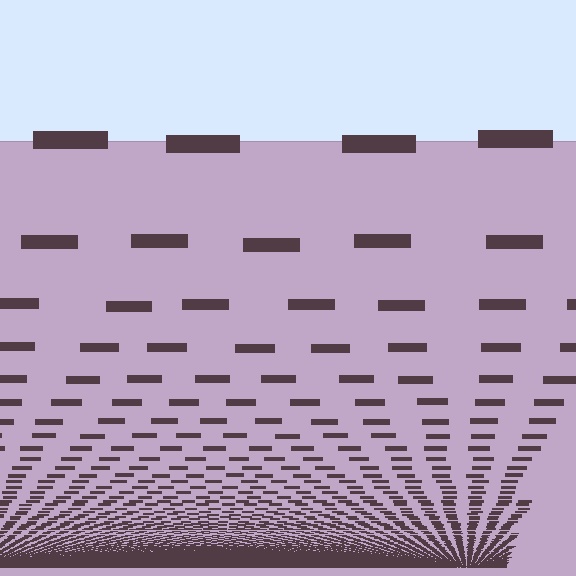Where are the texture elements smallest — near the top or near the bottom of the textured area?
Near the bottom.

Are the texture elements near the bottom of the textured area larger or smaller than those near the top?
Smaller. The gradient is inverted — elements near the bottom are smaller and denser.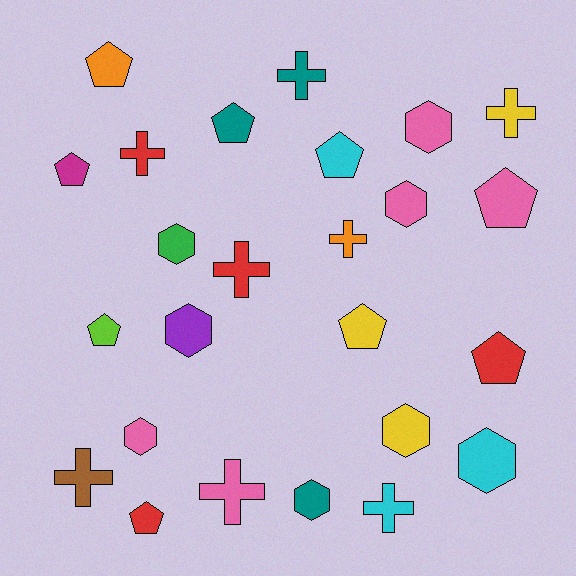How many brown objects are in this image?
There is 1 brown object.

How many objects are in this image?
There are 25 objects.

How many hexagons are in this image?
There are 8 hexagons.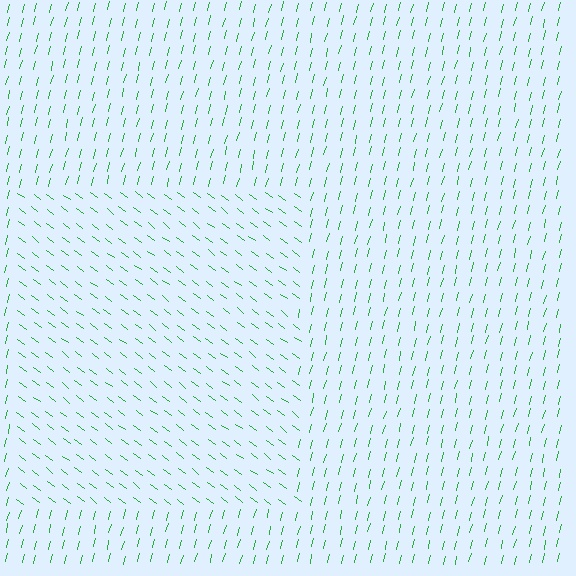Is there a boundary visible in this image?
Yes, there is a texture boundary formed by a change in line orientation.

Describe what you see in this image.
The image is filled with small green line segments. A rectangle region in the image has lines oriented differently from the surrounding lines, creating a visible texture boundary.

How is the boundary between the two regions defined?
The boundary is defined purely by a change in line orientation (approximately 68 degrees difference). All lines are the same color and thickness.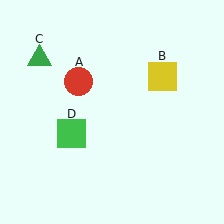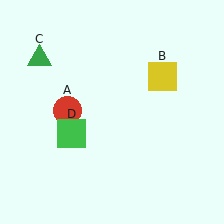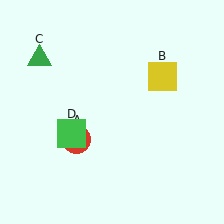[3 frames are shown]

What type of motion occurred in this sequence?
The red circle (object A) rotated counterclockwise around the center of the scene.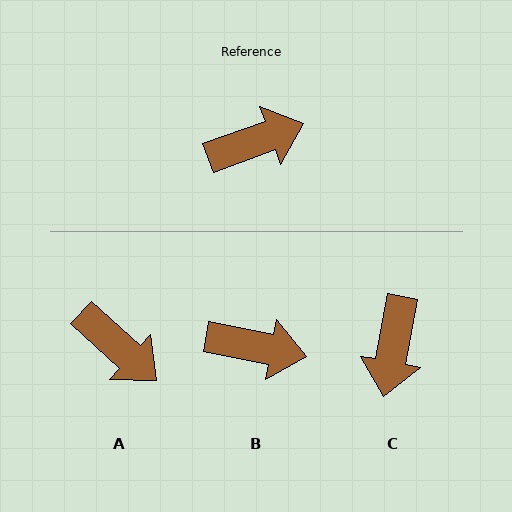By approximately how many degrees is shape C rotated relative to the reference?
Approximately 121 degrees clockwise.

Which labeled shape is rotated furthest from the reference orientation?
C, about 121 degrees away.